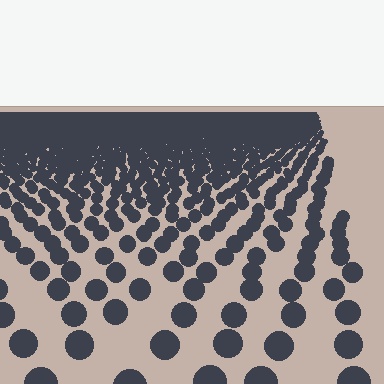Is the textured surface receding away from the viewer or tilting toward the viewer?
The surface is receding away from the viewer. Texture elements get smaller and denser toward the top.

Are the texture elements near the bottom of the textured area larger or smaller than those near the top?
Larger. Near the bottom, elements are closer to the viewer and appear at a bigger on-screen size.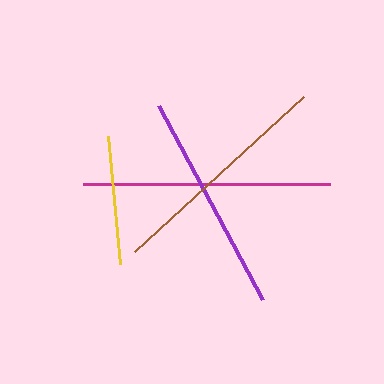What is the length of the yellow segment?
The yellow segment is approximately 129 pixels long.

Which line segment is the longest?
The magenta line is the longest at approximately 247 pixels.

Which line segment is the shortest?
The yellow line is the shortest at approximately 129 pixels.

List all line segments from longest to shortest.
From longest to shortest: magenta, brown, purple, yellow.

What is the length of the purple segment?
The purple segment is approximately 220 pixels long.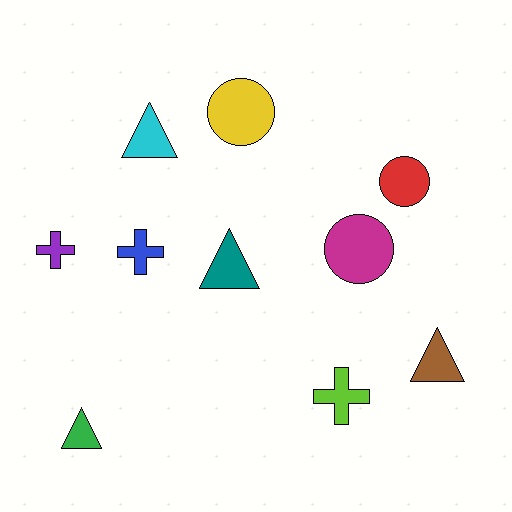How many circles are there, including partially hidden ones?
There are 3 circles.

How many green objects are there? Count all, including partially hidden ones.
There is 1 green object.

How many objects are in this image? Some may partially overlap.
There are 10 objects.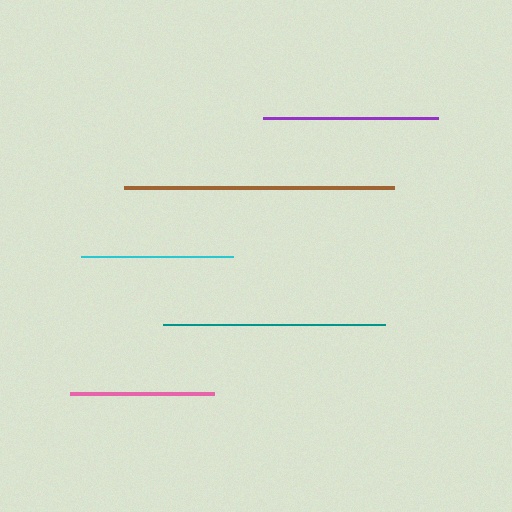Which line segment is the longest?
The brown line is the longest at approximately 270 pixels.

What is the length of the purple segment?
The purple segment is approximately 175 pixels long.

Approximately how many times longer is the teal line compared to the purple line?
The teal line is approximately 1.3 times the length of the purple line.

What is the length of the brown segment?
The brown segment is approximately 270 pixels long.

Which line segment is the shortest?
The pink line is the shortest at approximately 143 pixels.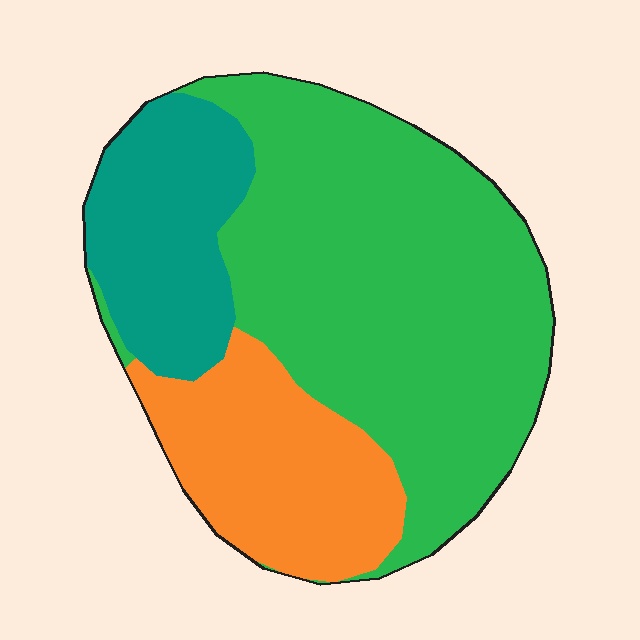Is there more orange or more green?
Green.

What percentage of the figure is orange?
Orange covers about 25% of the figure.